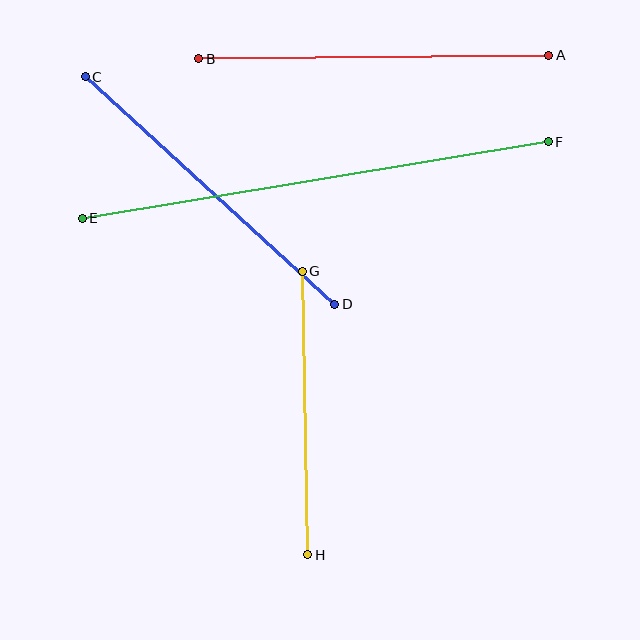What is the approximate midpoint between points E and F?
The midpoint is at approximately (315, 180) pixels.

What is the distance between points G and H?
The distance is approximately 284 pixels.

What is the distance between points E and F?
The distance is approximately 472 pixels.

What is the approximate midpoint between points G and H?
The midpoint is at approximately (305, 413) pixels.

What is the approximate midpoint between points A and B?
The midpoint is at approximately (374, 57) pixels.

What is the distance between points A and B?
The distance is approximately 350 pixels.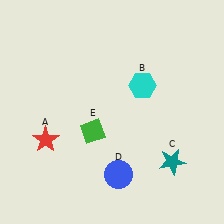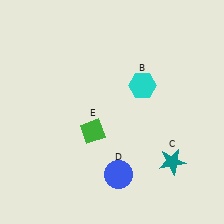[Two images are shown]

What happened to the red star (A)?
The red star (A) was removed in Image 2. It was in the bottom-left area of Image 1.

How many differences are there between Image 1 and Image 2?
There is 1 difference between the two images.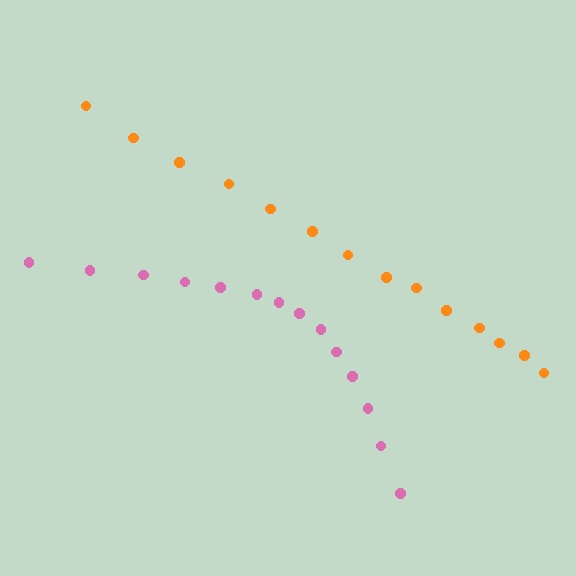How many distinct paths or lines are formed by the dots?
There are 2 distinct paths.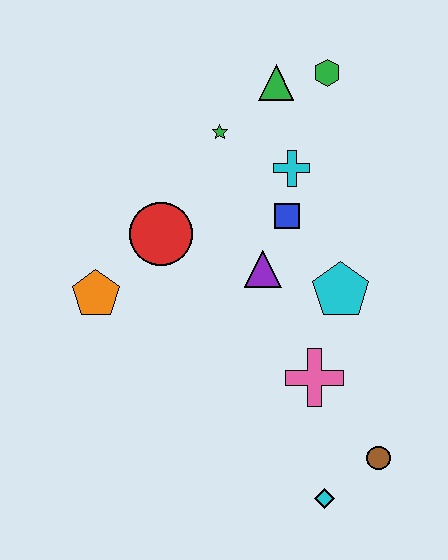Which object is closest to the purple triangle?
The blue square is closest to the purple triangle.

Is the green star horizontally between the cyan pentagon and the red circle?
Yes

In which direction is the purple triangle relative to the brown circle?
The purple triangle is above the brown circle.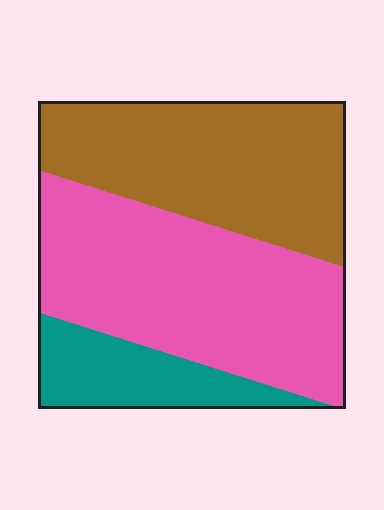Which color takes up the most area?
Pink, at roughly 45%.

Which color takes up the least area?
Teal, at roughly 15%.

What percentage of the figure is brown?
Brown covers 38% of the figure.